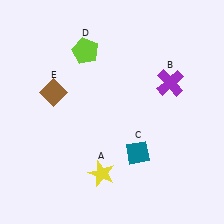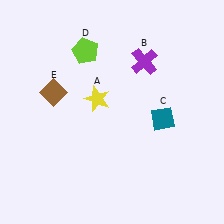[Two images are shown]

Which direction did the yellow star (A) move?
The yellow star (A) moved up.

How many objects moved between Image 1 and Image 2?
3 objects moved between the two images.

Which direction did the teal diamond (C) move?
The teal diamond (C) moved up.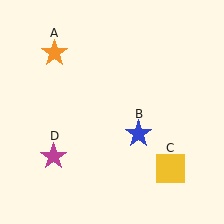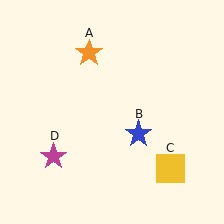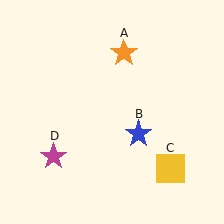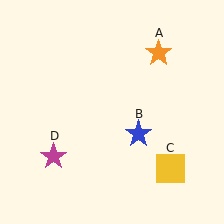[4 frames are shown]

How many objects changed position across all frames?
1 object changed position: orange star (object A).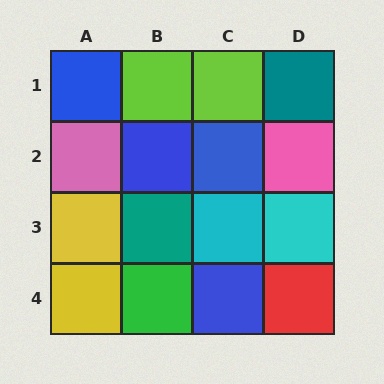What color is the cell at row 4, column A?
Yellow.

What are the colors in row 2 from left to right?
Pink, blue, blue, pink.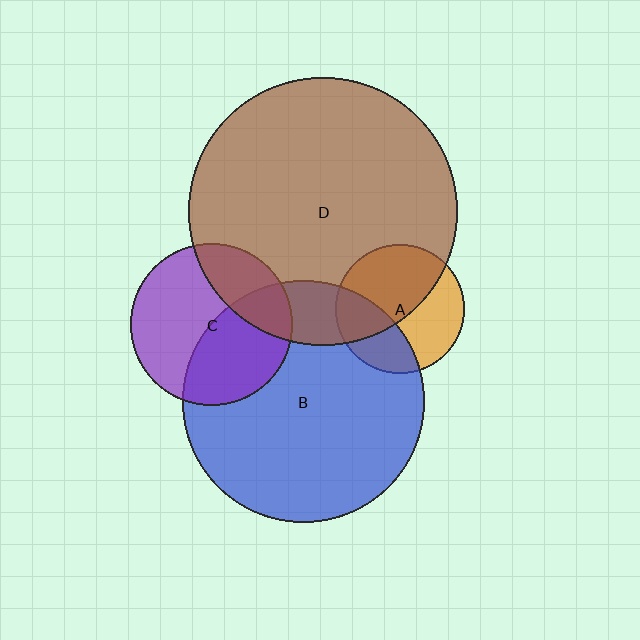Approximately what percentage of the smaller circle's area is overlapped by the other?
Approximately 55%.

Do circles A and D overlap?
Yes.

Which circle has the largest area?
Circle D (brown).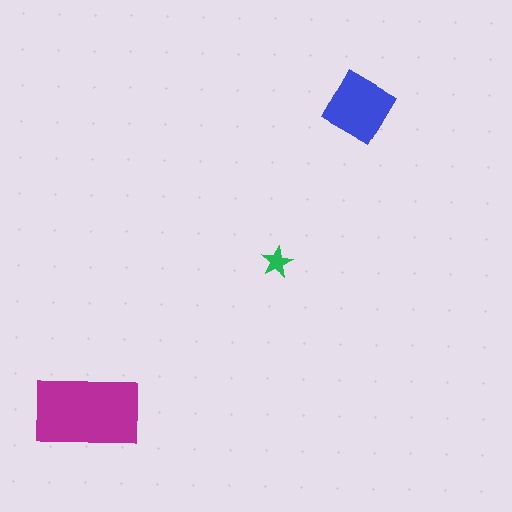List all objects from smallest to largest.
The green star, the blue diamond, the magenta rectangle.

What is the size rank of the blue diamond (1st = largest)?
2nd.